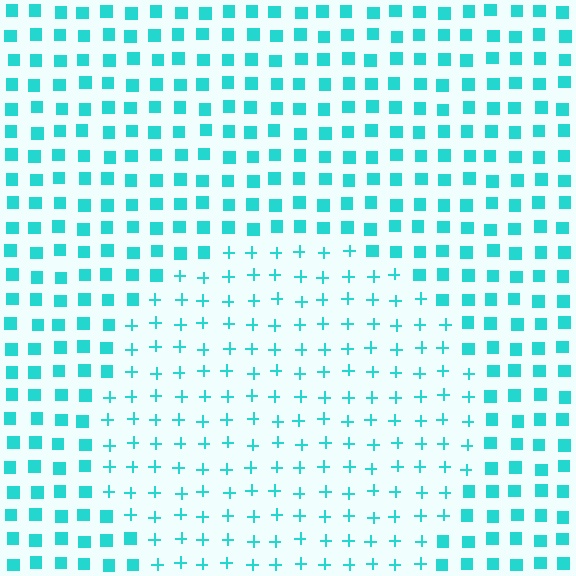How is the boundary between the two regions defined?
The boundary is defined by a change in element shape: plus signs inside vs. squares outside. All elements share the same color and spacing.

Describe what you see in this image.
The image is filled with small cyan elements arranged in a uniform grid. A circle-shaped region contains plus signs, while the surrounding area contains squares. The boundary is defined purely by the change in element shape.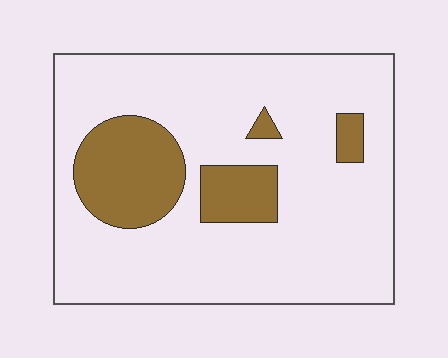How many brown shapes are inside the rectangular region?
4.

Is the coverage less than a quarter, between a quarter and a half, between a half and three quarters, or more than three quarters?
Less than a quarter.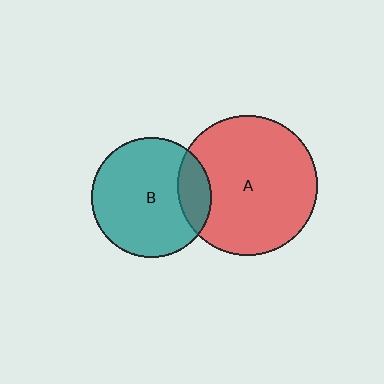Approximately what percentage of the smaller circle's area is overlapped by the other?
Approximately 20%.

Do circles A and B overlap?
Yes.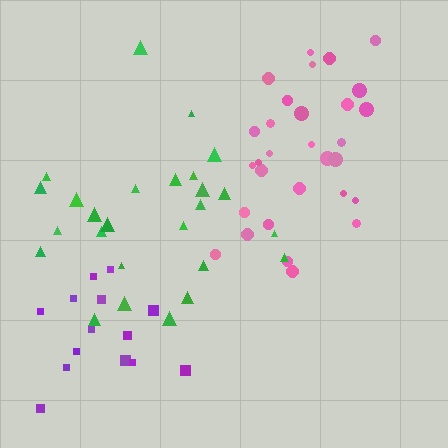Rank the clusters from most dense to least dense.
pink, green, purple.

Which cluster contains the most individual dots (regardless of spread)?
Pink (30).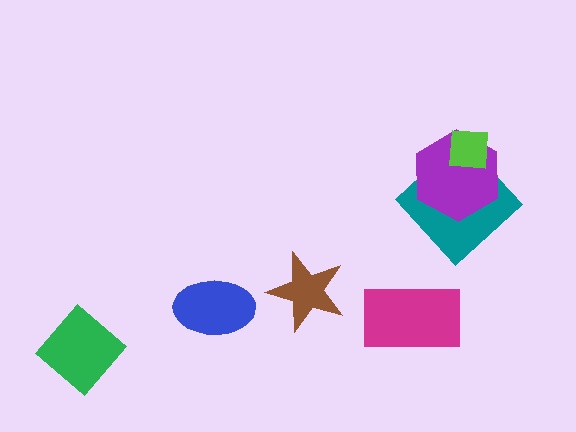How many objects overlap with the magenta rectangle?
0 objects overlap with the magenta rectangle.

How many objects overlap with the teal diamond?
2 objects overlap with the teal diamond.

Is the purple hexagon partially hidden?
Yes, it is partially covered by another shape.